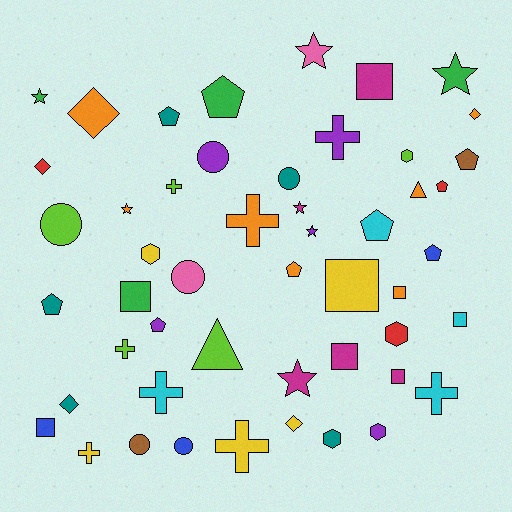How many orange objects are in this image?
There are 7 orange objects.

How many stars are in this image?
There are 7 stars.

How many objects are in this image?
There are 50 objects.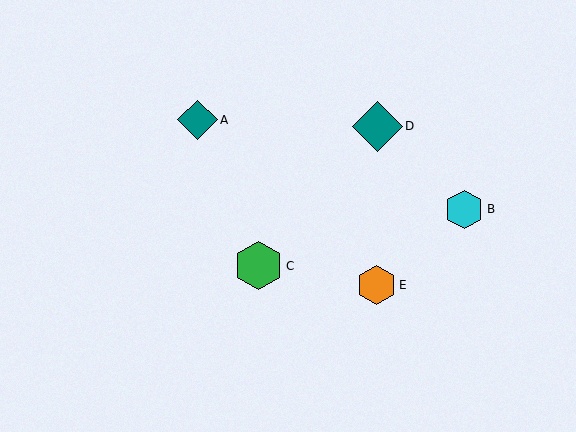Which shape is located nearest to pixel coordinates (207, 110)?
The teal diamond (labeled A) at (198, 120) is nearest to that location.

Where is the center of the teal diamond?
The center of the teal diamond is at (377, 126).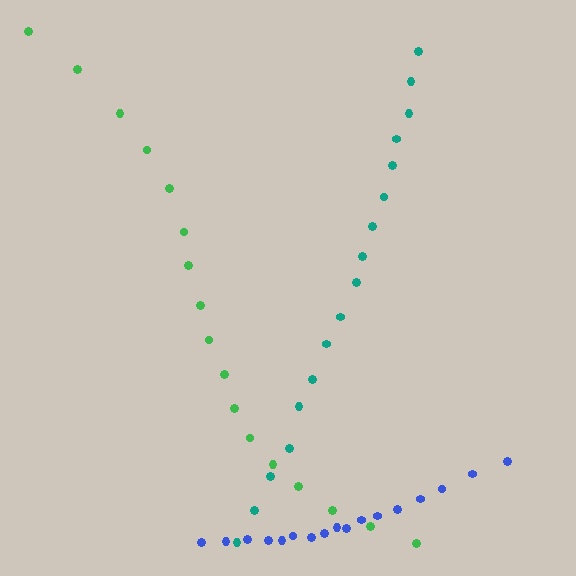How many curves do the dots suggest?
There are 3 distinct paths.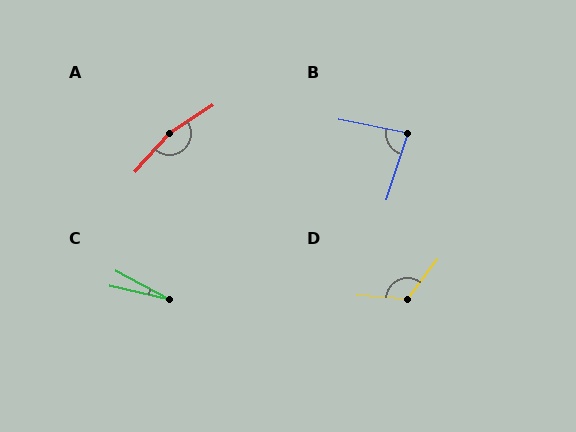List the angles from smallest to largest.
C (15°), B (83°), D (123°), A (166°).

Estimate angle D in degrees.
Approximately 123 degrees.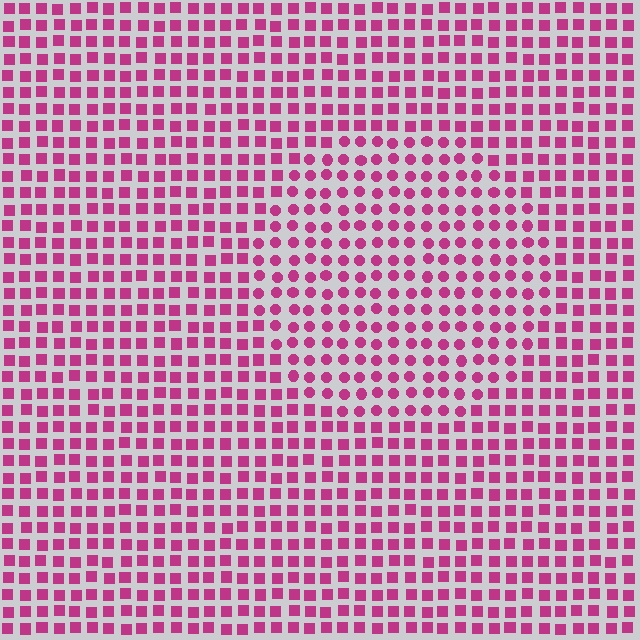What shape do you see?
I see a circle.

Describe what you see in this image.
The image is filled with small magenta elements arranged in a uniform grid. A circle-shaped region contains circles, while the surrounding area contains squares. The boundary is defined purely by the change in element shape.